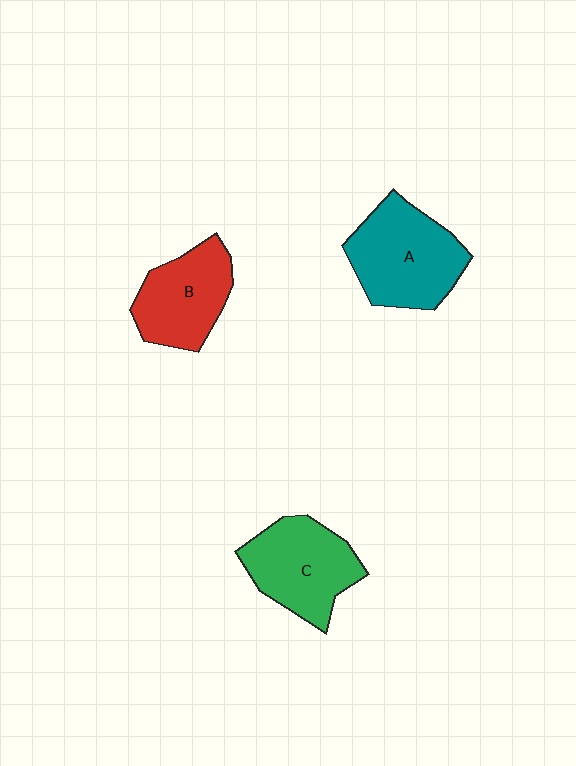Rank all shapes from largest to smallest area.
From largest to smallest: A (teal), C (green), B (red).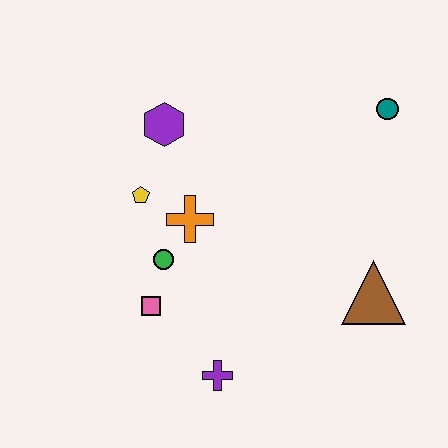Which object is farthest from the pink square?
The teal circle is farthest from the pink square.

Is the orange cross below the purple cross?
No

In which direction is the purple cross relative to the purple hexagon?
The purple cross is below the purple hexagon.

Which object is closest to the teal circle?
The brown triangle is closest to the teal circle.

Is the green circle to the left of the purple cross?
Yes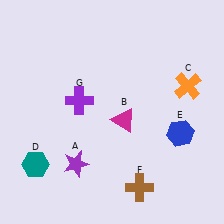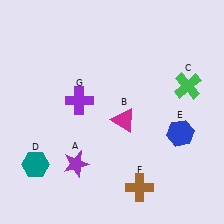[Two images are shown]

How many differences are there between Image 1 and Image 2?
There is 1 difference between the two images.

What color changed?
The cross (C) changed from orange in Image 1 to green in Image 2.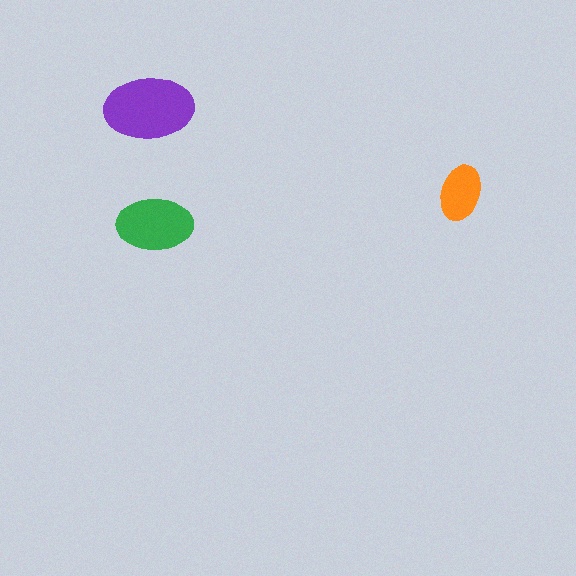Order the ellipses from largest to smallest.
the purple one, the green one, the orange one.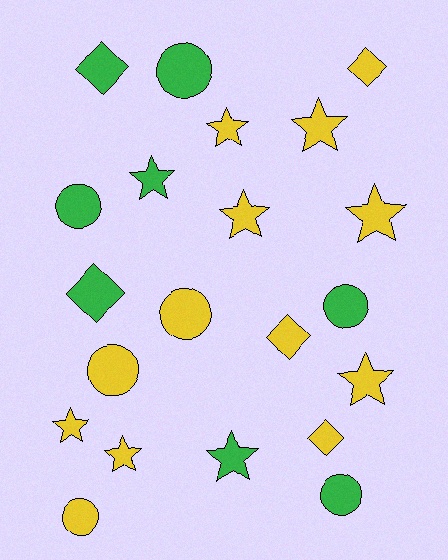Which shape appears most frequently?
Star, with 9 objects.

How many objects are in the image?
There are 21 objects.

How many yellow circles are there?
There are 3 yellow circles.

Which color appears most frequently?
Yellow, with 13 objects.